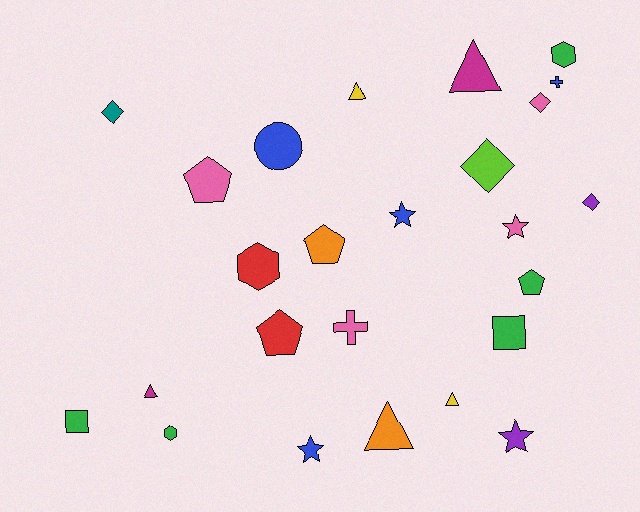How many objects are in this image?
There are 25 objects.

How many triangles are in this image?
There are 5 triangles.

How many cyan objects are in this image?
There are no cyan objects.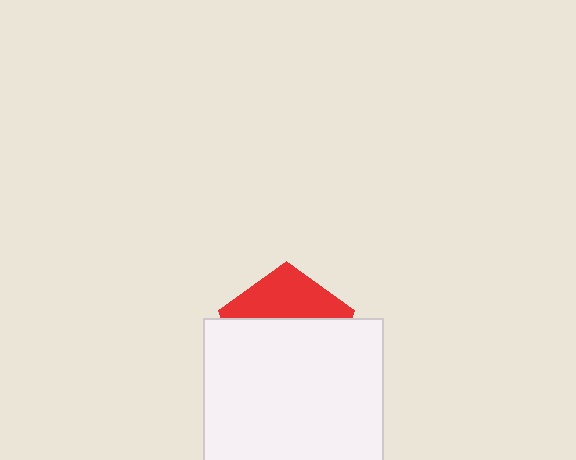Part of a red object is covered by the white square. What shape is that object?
It is a pentagon.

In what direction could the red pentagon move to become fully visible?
The red pentagon could move up. That would shift it out from behind the white square entirely.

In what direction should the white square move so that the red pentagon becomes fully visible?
The white square should move down. That is the shortest direction to clear the overlap and leave the red pentagon fully visible.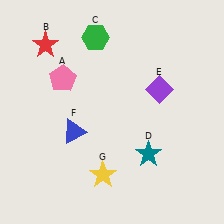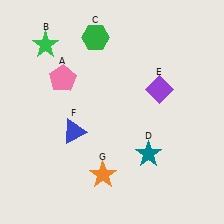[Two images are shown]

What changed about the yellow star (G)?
In Image 1, G is yellow. In Image 2, it changed to orange.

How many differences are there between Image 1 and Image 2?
There are 2 differences between the two images.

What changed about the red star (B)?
In Image 1, B is red. In Image 2, it changed to green.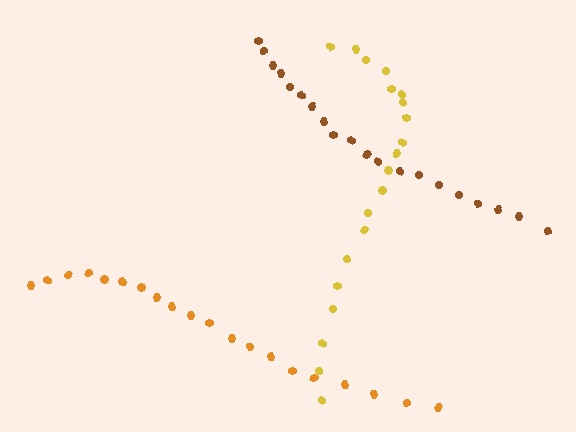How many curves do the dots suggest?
There are 3 distinct paths.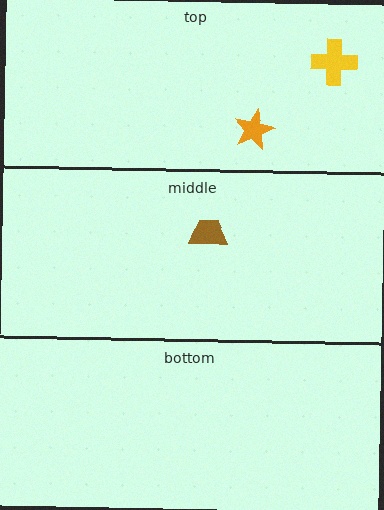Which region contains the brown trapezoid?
The middle region.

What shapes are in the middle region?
The brown trapezoid.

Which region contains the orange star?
The top region.